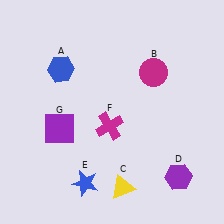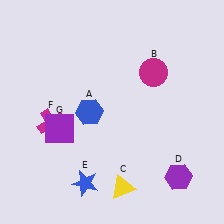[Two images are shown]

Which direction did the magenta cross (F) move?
The magenta cross (F) moved left.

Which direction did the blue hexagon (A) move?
The blue hexagon (A) moved down.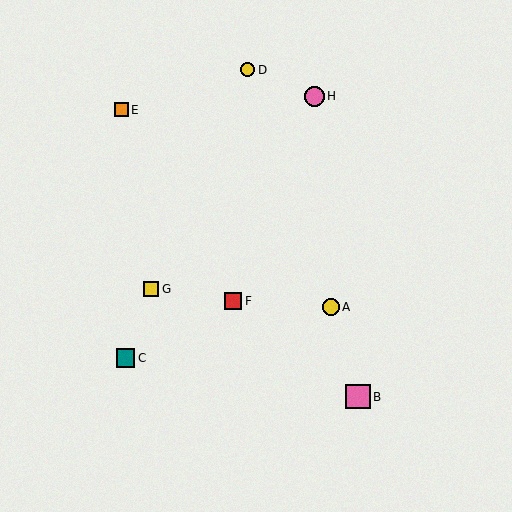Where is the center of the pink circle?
The center of the pink circle is at (314, 96).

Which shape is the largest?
The pink square (labeled B) is the largest.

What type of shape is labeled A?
Shape A is a yellow circle.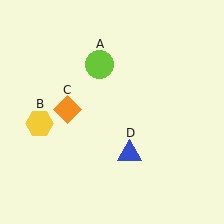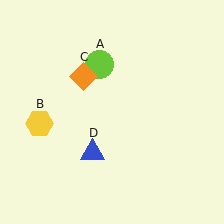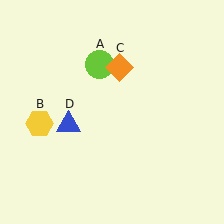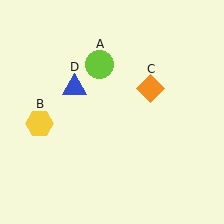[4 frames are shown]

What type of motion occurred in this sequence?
The orange diamond (object C), blue triangle (object D) rotated clockwise around the center of the scene.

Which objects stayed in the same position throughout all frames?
Lime circle (object A) and yellow hexagon (object B) remained stationary.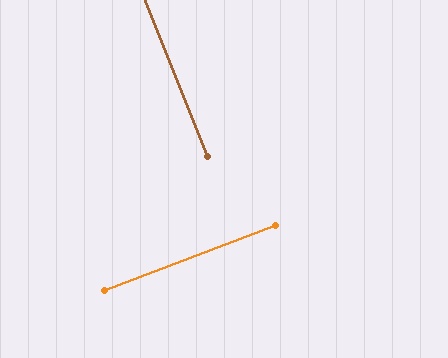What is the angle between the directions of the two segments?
Approximately 90 degrees.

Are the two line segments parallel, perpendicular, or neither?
Perpendicular — they meet at approximately 90°.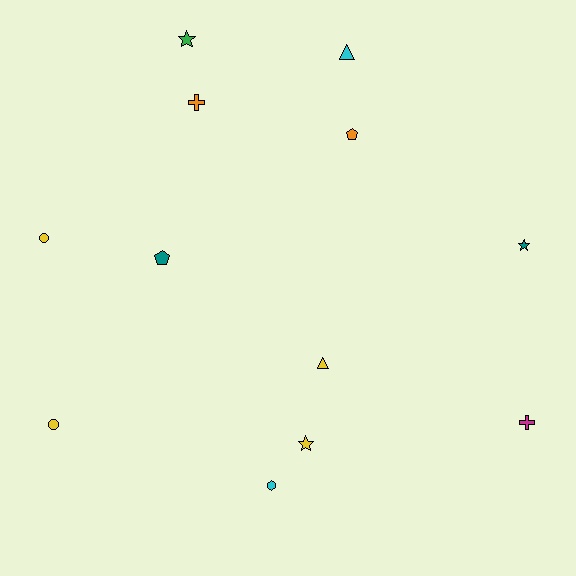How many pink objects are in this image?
There are no pink objects.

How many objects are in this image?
There are 12 objects.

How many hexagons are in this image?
There is 1 hexagon.